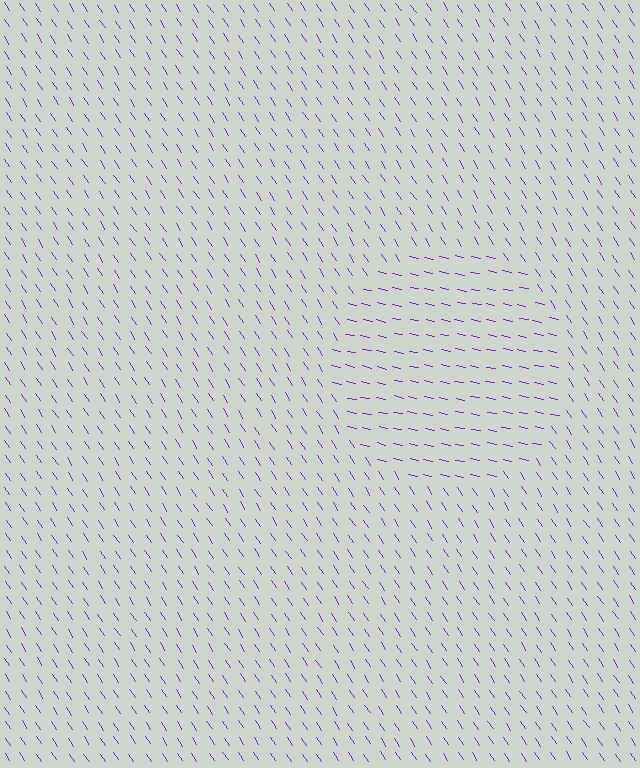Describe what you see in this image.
The image is filled with small purple line segments. A circle region in the image has lines oriented differently from the surrounding lines, creating a visible texture boundary.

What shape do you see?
I see a circle.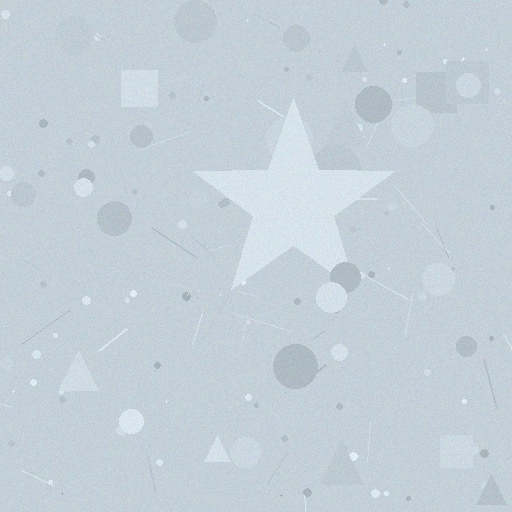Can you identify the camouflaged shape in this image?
The camouflaged shape is a star.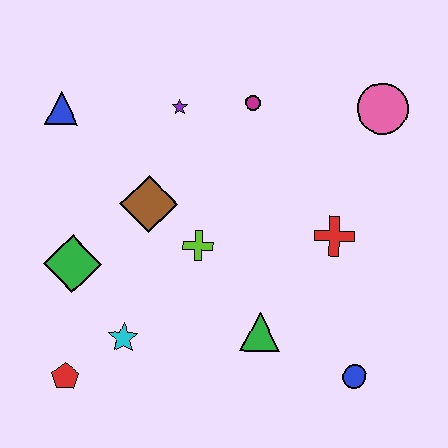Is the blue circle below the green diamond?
Yes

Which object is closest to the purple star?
The magenta circle is closest to the purple star.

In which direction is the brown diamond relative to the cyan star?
The brown diamond is above the cyan star.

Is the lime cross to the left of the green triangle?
Yes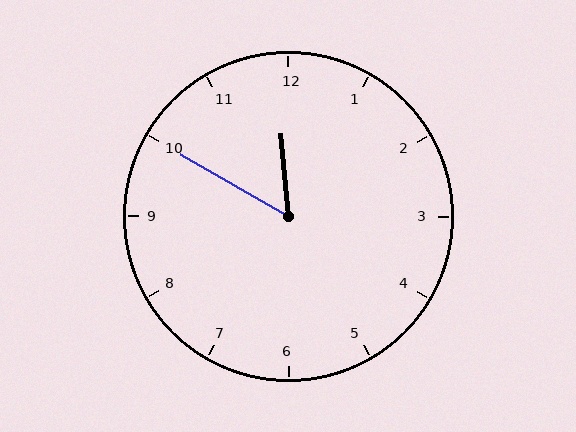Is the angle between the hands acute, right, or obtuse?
It is acute.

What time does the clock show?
11:50.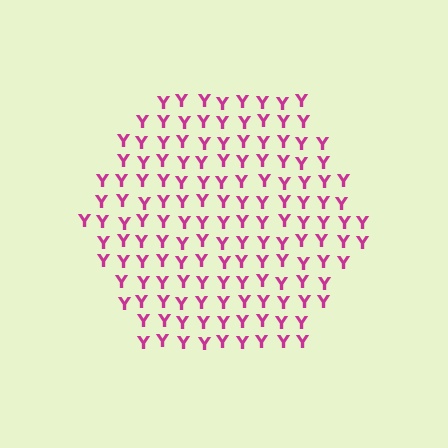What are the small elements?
The small elements are letter Y's.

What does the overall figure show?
The overall figure shows a hexagon.